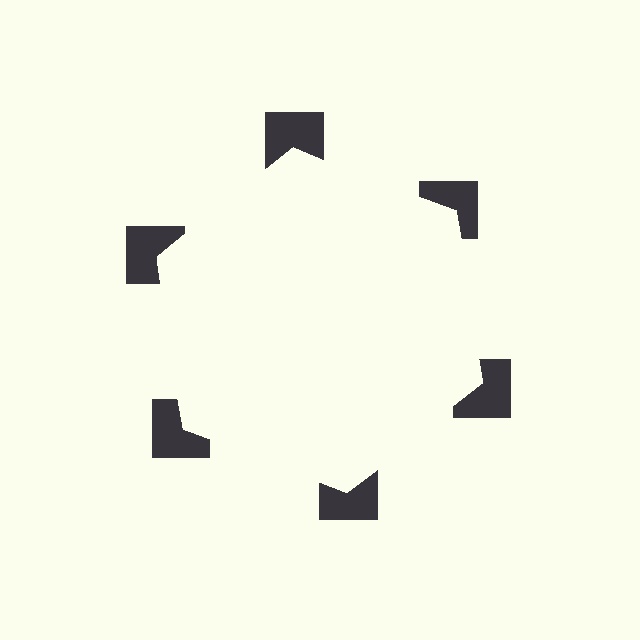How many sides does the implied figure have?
6 sides.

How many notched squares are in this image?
There are 6 — one at each vertex of the illusory hexagon.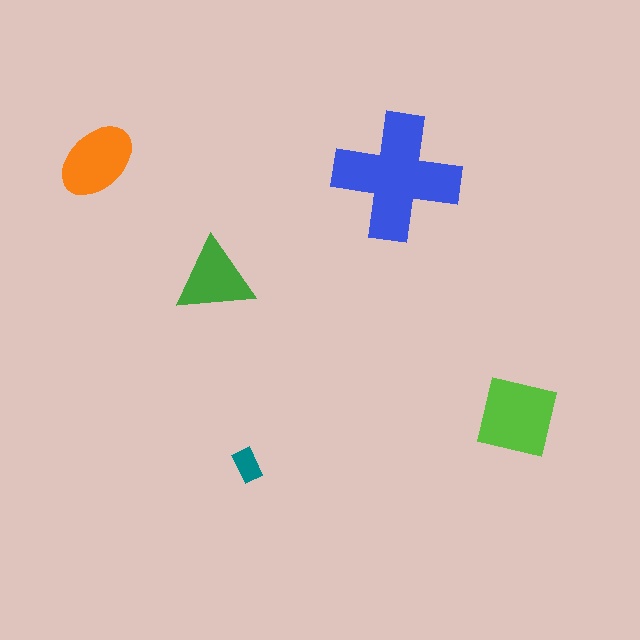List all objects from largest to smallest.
The blue cross, the lime square, the orange ellipse, the green triangle, the teal rectangle.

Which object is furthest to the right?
The lime square is rightmost.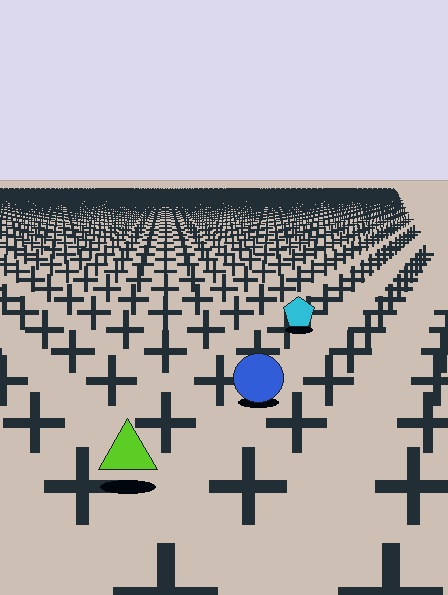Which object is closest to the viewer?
The lime triangle is closest. The texture marks near it are larger and more spread out.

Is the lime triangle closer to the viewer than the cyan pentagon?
Yes. The lime triangle is closer — you can tell from the texture gradient: the ground texture is coarser near it.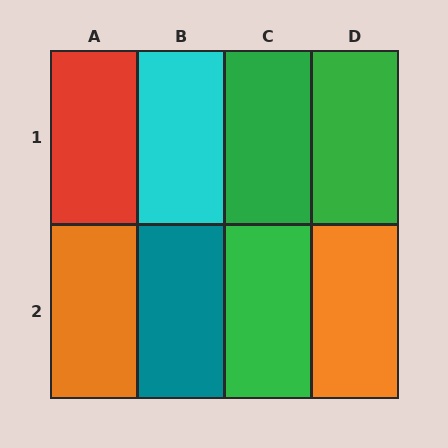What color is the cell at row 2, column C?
Green.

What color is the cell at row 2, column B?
Teal.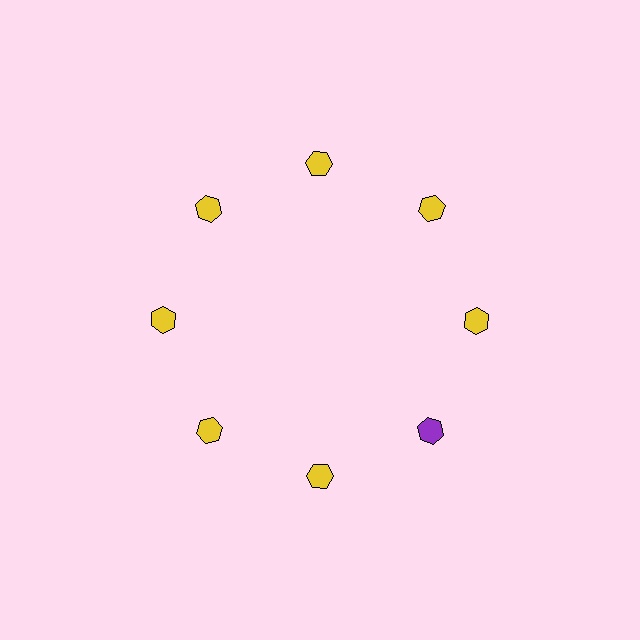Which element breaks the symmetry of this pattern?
The purple hexagon at roughly the 4 o'clock position breaks the symmetry. All other shapes are yellow hexagons.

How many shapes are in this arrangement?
There are 8 shapes arranged in a ring pattern.